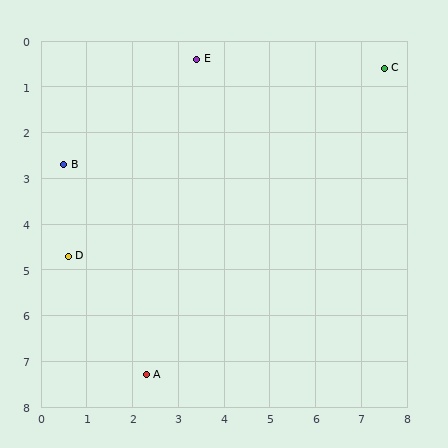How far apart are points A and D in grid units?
Points A and D are about 3.1 grid units apart.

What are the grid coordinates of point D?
Point D is at approximately (0.6, 4.7).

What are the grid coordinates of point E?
Point E is at approximately (3.4, 0.4).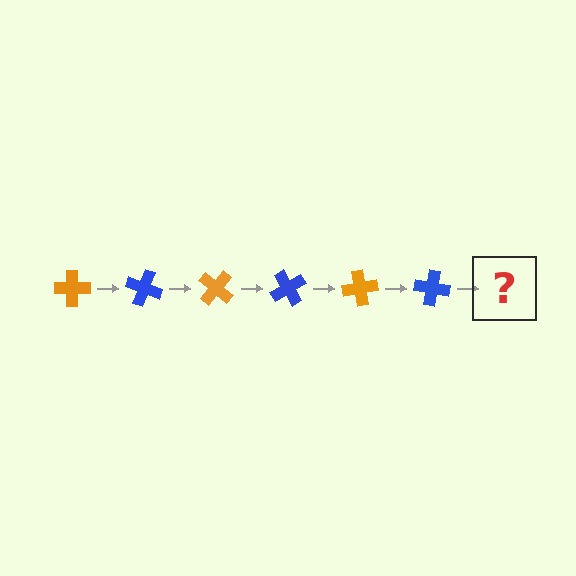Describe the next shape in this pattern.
It should be an orange cross, rotated 120 degrees from the start.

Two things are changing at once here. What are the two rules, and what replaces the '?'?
The two rules are that it rotates 20 degrees each step and the color cycles through orange and blue. The '?' should be an orange cross, rotated 120 degrees from the start.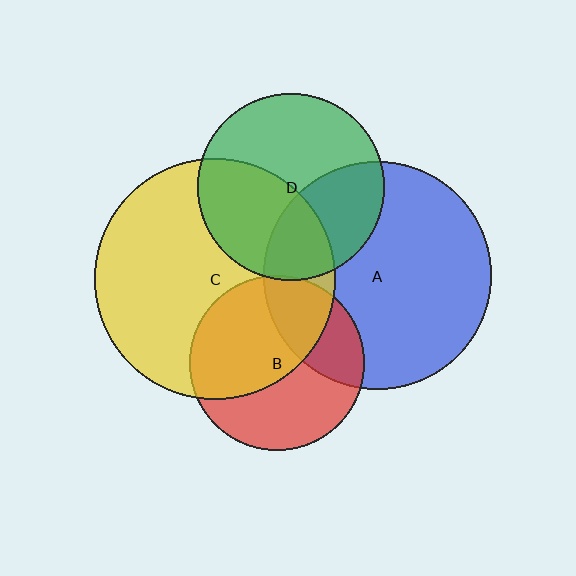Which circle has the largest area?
Circle C (yellow).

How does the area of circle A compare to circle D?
Approximately 1.5 times.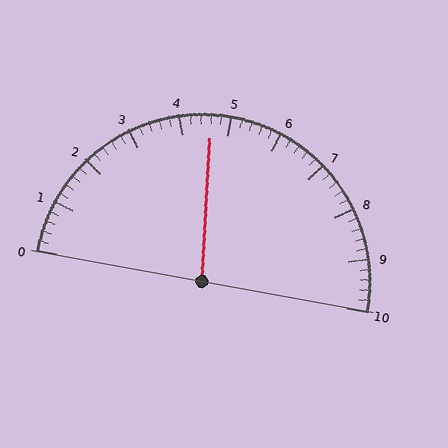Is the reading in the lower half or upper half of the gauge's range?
The reading is in the lower half of the range (0 to 10).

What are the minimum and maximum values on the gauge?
The gauge ranges from 0 to 10.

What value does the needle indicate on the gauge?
The needle indicates approximately 4.6.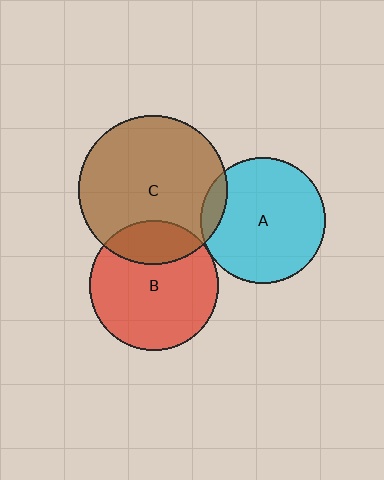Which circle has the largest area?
Circle C (brown).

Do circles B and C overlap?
Yes.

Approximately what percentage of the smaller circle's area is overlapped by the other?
Approximately 25%.